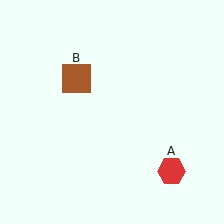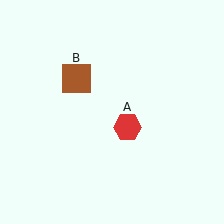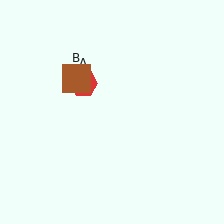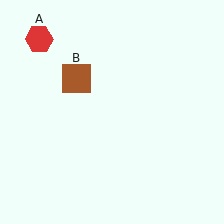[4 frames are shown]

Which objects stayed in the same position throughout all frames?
Brown square (object B) remained stationary.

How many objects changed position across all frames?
1 object changed position: red hexagon (object A).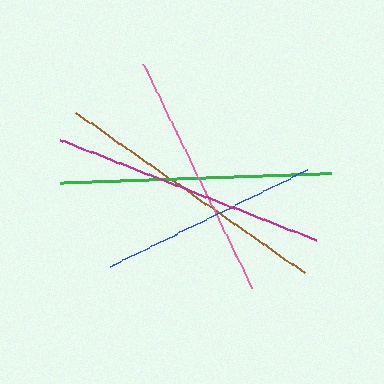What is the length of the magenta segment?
The magenta segment is approximately 274 pixels long.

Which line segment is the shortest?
The blue line is the shortest at approximately 220 pixels.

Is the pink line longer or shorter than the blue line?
The pink line is longer than the blue line.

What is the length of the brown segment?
The brown segment is approximately 279 pixels long.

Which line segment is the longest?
The brown line is the longest at approximately 279 pixels.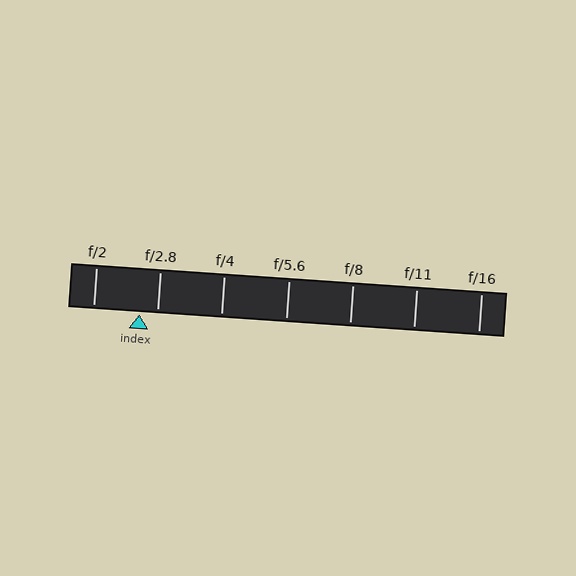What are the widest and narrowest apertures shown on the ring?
The widest aperture shown is f/2 and the narrowest is f/16.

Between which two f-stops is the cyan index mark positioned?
The index mark is between f/2 and f/2.8.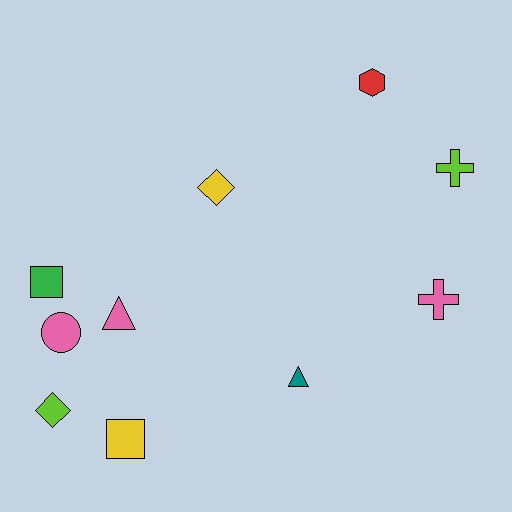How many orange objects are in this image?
There are no orange objects.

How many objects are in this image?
There are 10 objects.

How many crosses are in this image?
There are 2 crosses.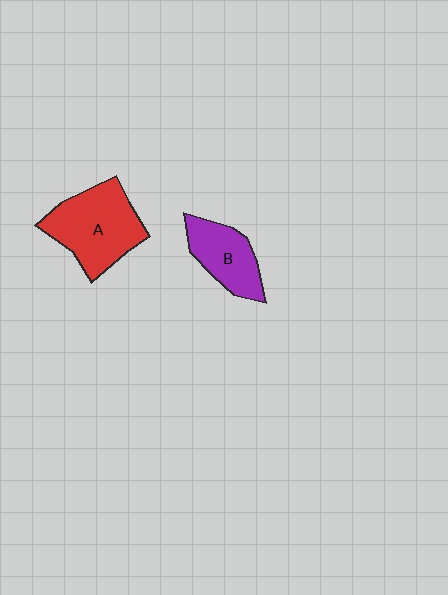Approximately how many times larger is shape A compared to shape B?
Approximately 1.5 times.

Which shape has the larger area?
Shape A (red).